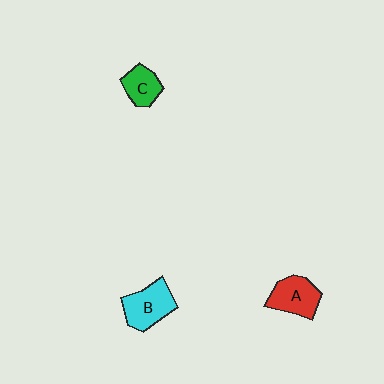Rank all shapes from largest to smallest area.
From largest to smallest: B (cyan), A (red), C (green).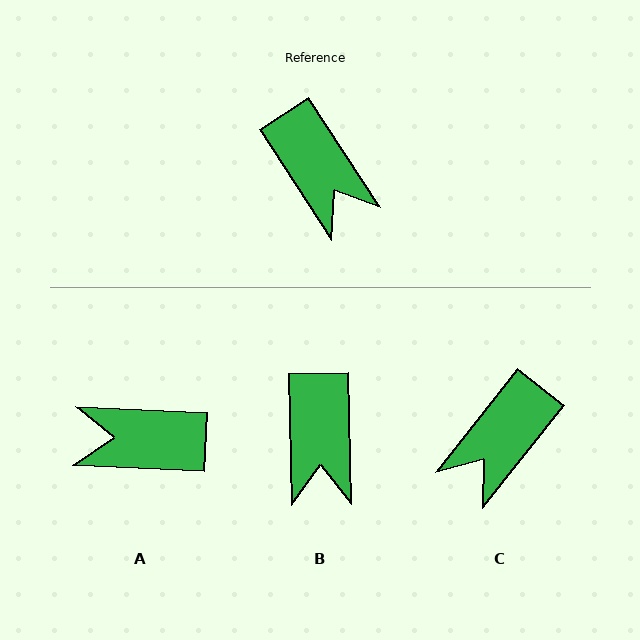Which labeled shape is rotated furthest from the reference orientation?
A, about 126 degrees away.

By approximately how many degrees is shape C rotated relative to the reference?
Approximately 72 degrees clockwise.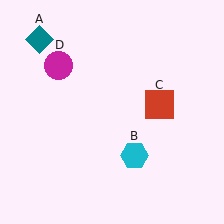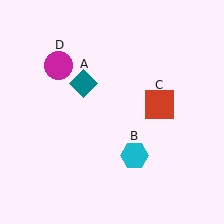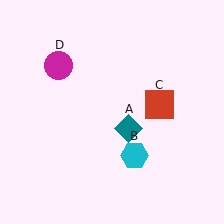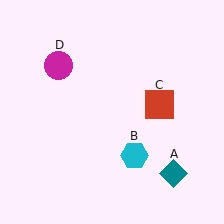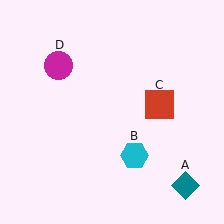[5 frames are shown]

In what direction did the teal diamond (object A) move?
The teal diamond (object A) moved down and to the right.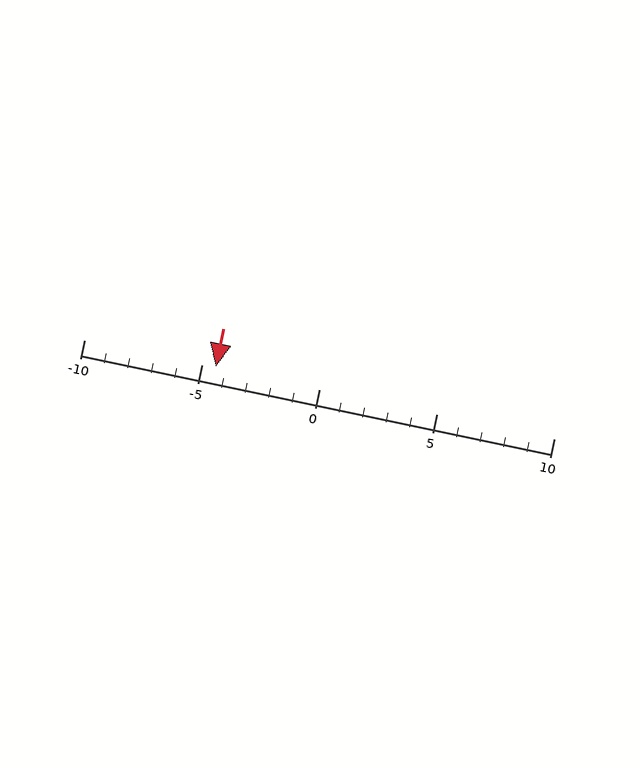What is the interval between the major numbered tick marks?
The major tick marks are spaced 5 units apart.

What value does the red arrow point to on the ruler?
The red arrow points to approximately -4.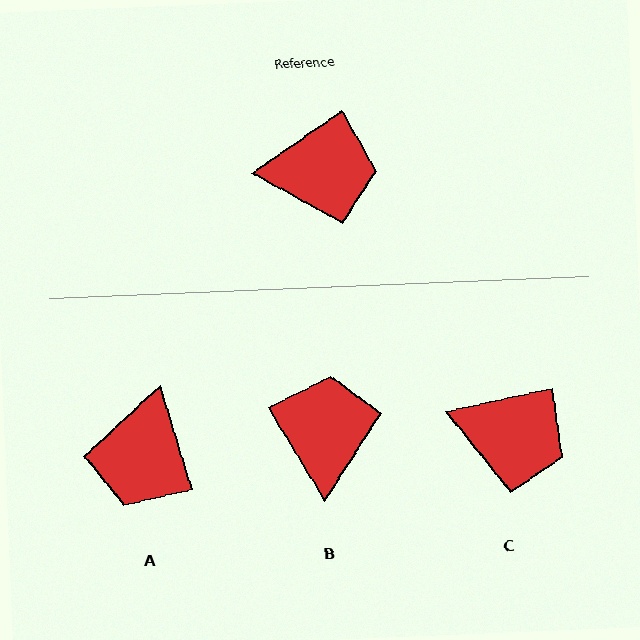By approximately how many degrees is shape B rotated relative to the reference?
Approximately 87 degrees counter-clockwise.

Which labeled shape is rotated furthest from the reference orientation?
A, about 108 degrees away.